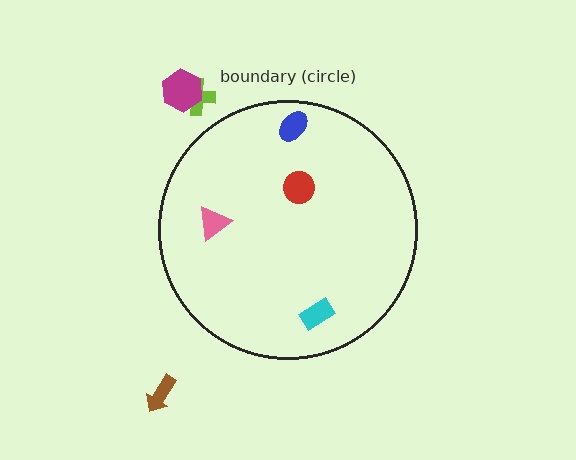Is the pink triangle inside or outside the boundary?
Inside.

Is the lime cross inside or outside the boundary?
Outside.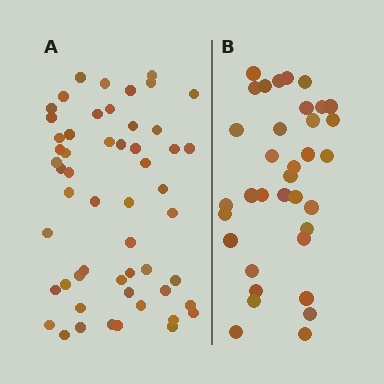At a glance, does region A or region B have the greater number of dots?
Region A (the left region) has more dots.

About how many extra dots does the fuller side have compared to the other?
Region A has approximately 20 more dots than region B.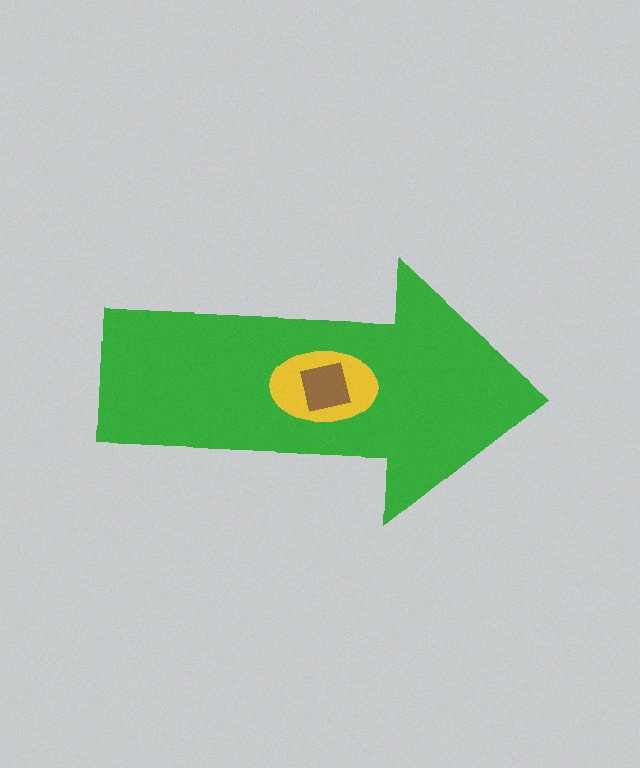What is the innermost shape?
The brown square.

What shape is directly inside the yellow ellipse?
The brown square.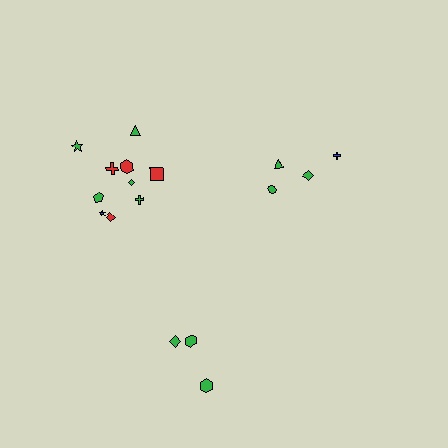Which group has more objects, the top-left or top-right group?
The top-left group.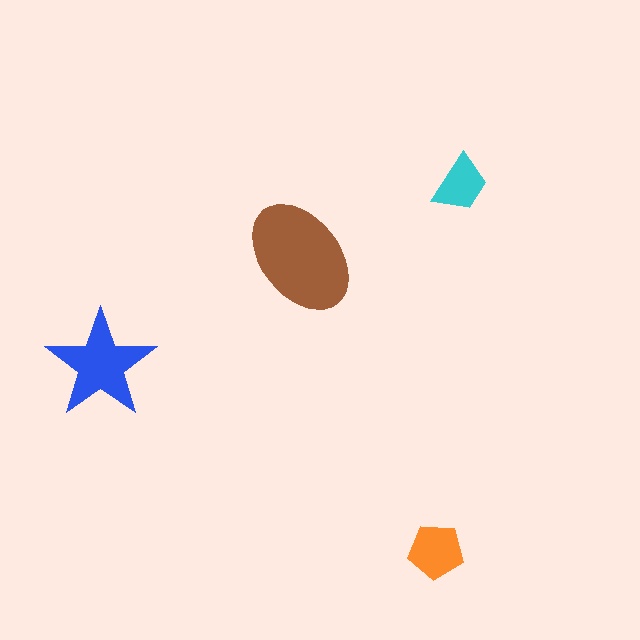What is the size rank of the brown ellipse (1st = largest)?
1st.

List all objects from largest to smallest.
The brown ellipse, the blue star, the orange pentagon, the cyan trapezoid.